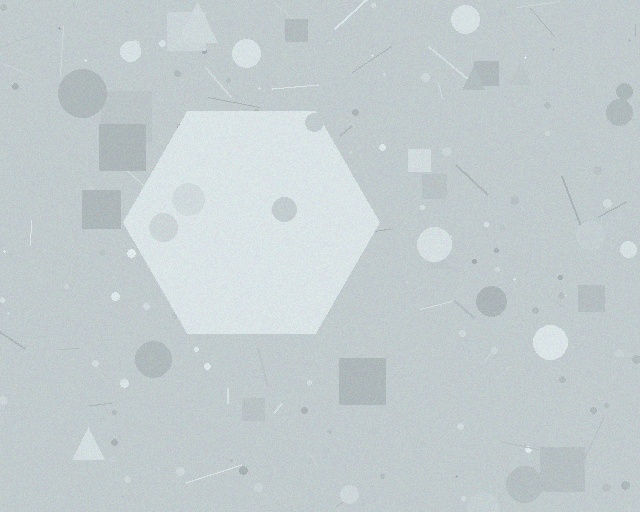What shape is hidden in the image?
A hexagon is hidden in the image.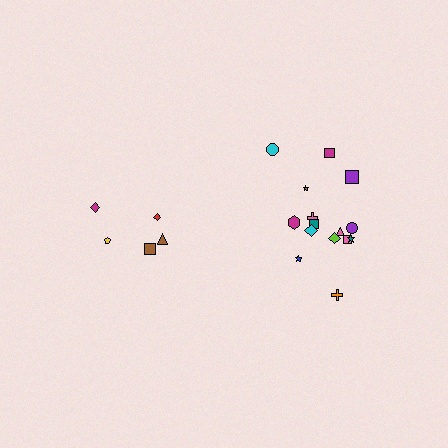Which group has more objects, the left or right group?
The right group.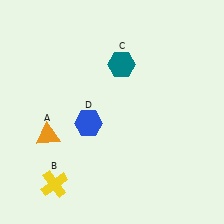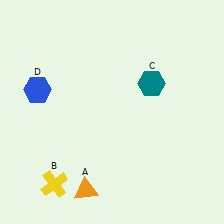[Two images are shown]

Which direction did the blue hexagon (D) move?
The blue hexagon (D) moved left.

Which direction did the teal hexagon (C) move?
The teal hexagon (C) moved right.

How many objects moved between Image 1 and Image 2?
3 objects moved between the two images.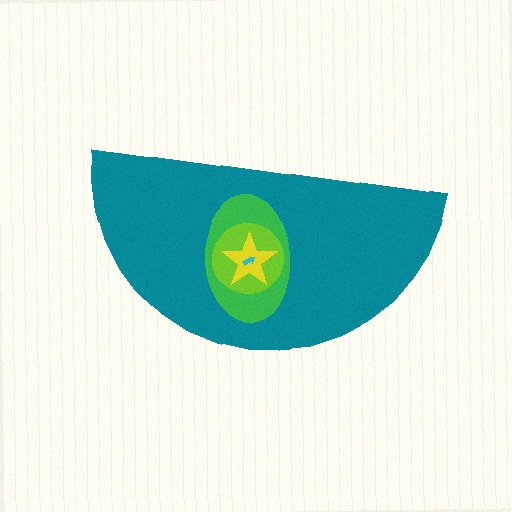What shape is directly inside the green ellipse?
The lime circle.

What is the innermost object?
The cyan arrow.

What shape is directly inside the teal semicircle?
The green ellipse.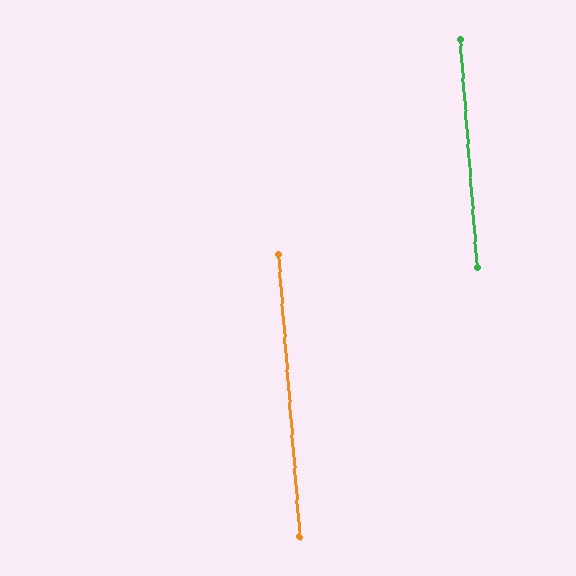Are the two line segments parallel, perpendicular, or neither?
Parallel — their directions differ by only 0.0°.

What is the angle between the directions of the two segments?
Approximately 0 degrees.